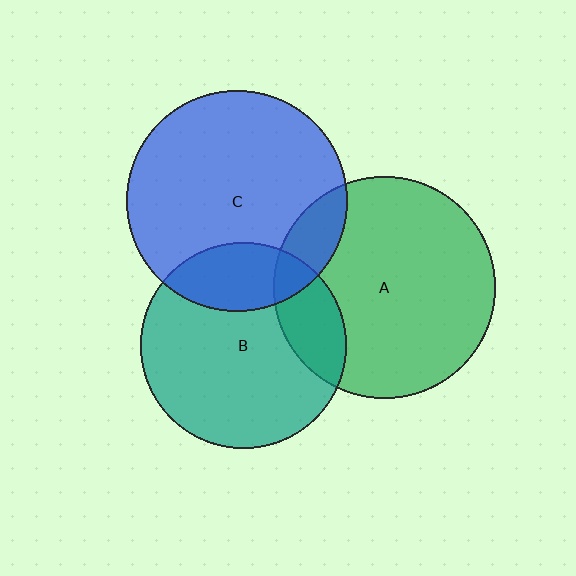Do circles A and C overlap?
Yes.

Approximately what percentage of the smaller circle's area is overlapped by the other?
Approximately 15%.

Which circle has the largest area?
Circle A (green).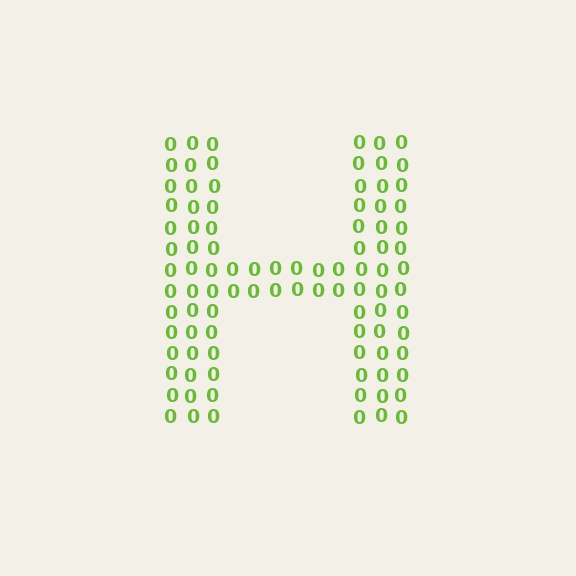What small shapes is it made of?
It is made of small digit 0's.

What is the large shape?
The large shape is the letter H.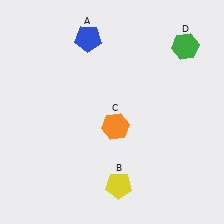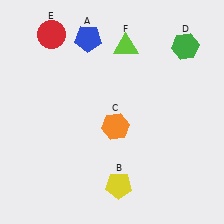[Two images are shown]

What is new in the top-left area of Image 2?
A red circle (E) was added in the top-left area of Image 2.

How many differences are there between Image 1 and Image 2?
There are 2 differences between the two images.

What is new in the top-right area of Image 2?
A lime triangle (F) was added in the top-right area of Image 2.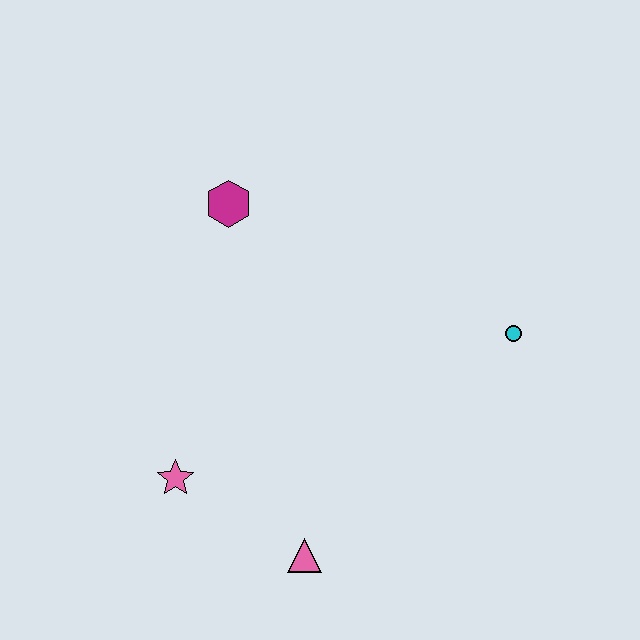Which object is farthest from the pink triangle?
The magenta hexagon is farthest from the pink triangle.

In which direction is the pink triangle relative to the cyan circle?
The pink triangle is below the cyan circle.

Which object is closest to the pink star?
The pink triangle is closest to the pink star.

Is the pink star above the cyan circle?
No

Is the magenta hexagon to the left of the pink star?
No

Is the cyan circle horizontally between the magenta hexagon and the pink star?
No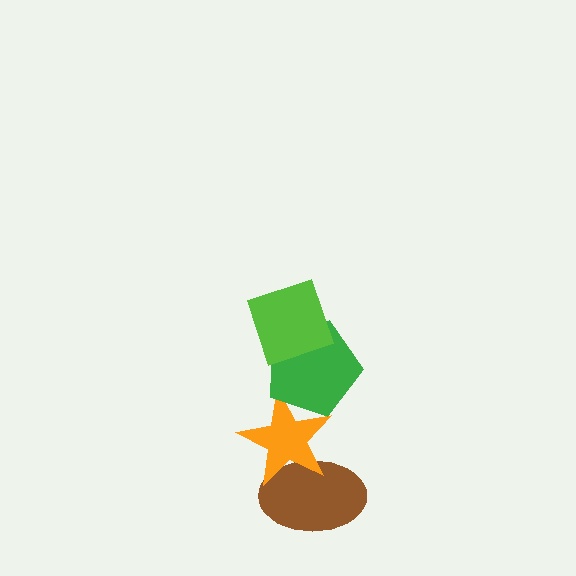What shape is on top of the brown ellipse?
The orange star is on top of the brown ellipse.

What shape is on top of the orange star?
The green pentagon is on top of the orange star.